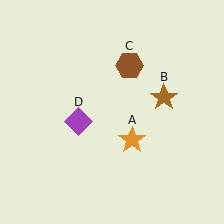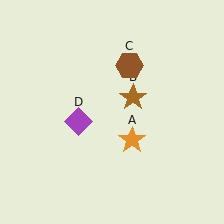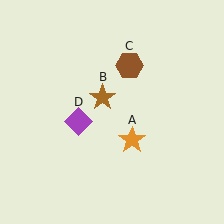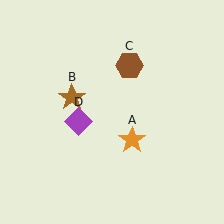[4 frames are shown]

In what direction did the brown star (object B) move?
The brown star (object B) moved left.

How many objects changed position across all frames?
1 object changed position: brown star (object B).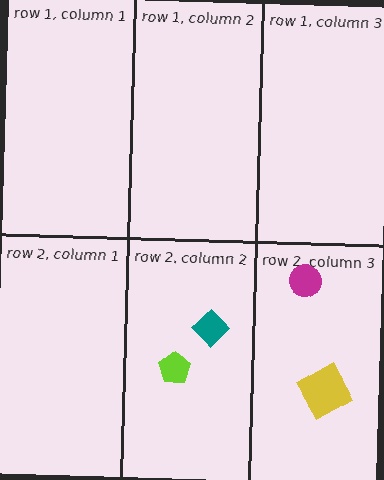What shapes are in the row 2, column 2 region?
The lime pentagon, the teal diamond.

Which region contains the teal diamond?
The row 2, column 2 region.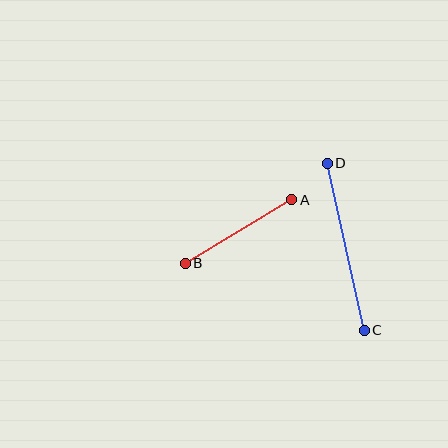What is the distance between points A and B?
The distance is approximately 124 pixels.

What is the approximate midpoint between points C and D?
The midpoint is at approximately (346, 247) pixels.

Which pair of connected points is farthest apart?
Points C and D are farthest apart.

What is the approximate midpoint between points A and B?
The midpoint is at approximately (238, 231) pixels.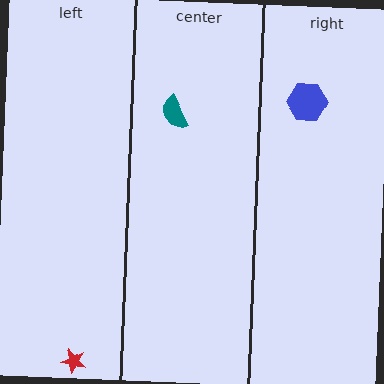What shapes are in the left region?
The red star.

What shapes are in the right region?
The blue hexagon.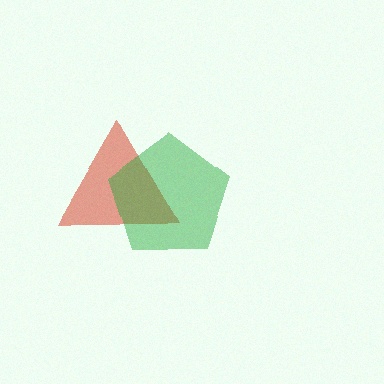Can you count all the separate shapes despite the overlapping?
Yes, there are 2 separate shapes.